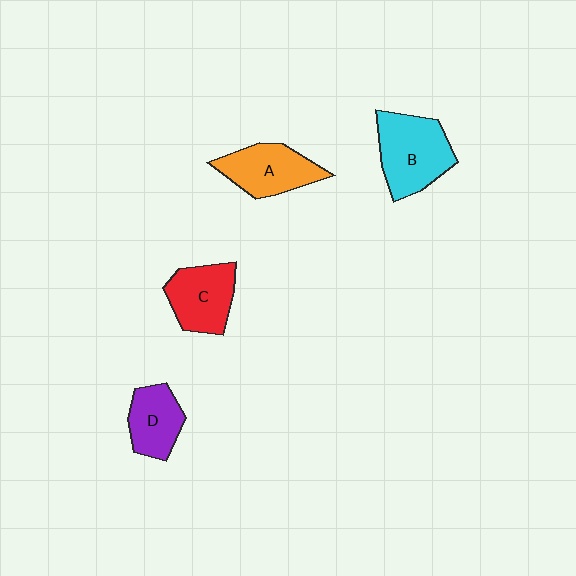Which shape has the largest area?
Shape B (cyan).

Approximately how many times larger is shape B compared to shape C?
Approximately 1.3 times.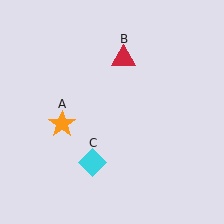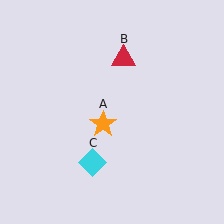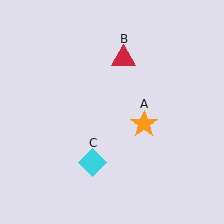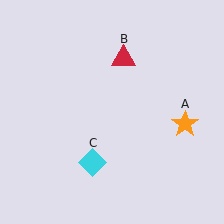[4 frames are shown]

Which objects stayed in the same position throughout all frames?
Red triangle (object B) and cyan diamond (object C) remained stationary.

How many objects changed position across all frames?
1 object changed position: orange star (object A).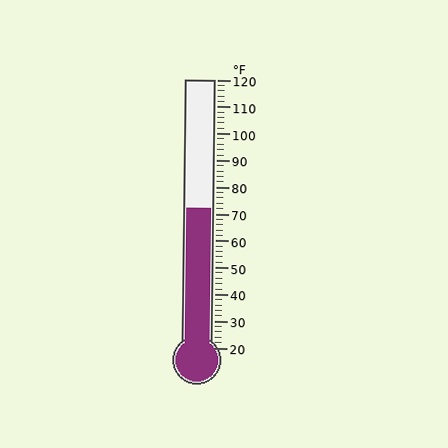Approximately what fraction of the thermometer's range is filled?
The thermometer is filled to approximately 50% of its range.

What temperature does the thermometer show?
The thermometer shows approximately 72°F.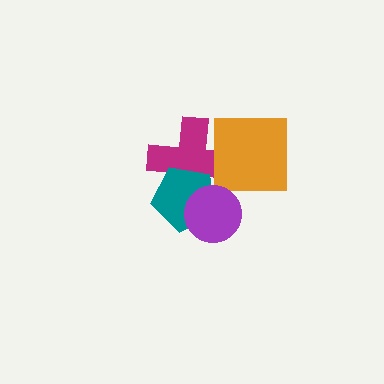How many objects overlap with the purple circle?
2 objects overlap with the purple circle.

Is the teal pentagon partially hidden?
Yes, it is partially covered by another shape.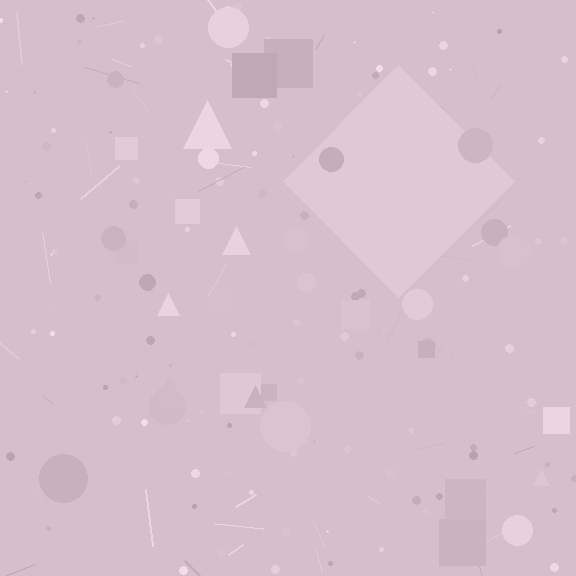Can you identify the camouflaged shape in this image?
The camouflaged shape is a diamond.